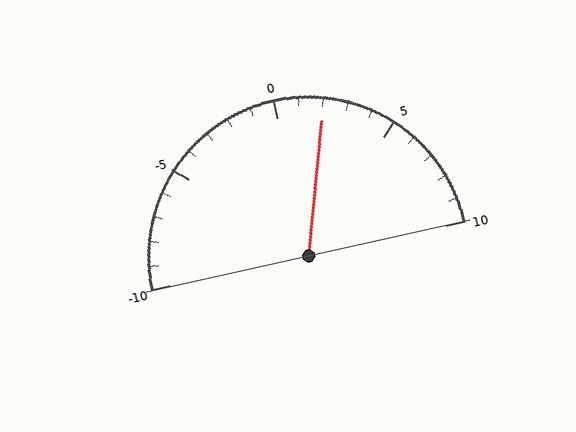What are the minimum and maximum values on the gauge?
The gauge ranges from -10 to 10.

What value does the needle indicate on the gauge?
The needle indicates approximately 2.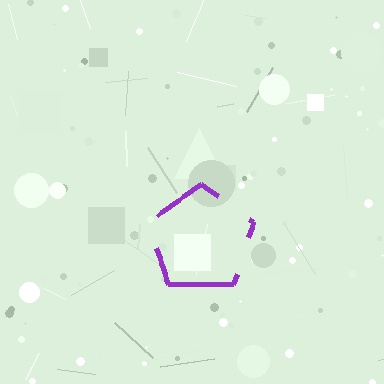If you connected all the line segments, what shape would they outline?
They would outline a pentagon.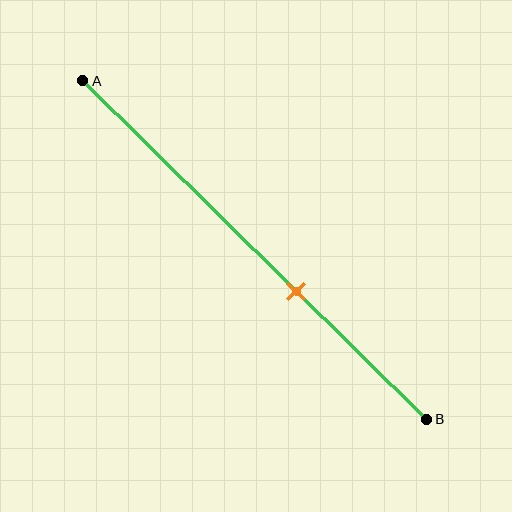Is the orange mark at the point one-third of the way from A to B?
No, the mark is at about 60% from A, not at the 33% one-third point.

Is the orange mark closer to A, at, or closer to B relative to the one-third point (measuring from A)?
The orange mark is closer to point B than the one-third point of segment AB.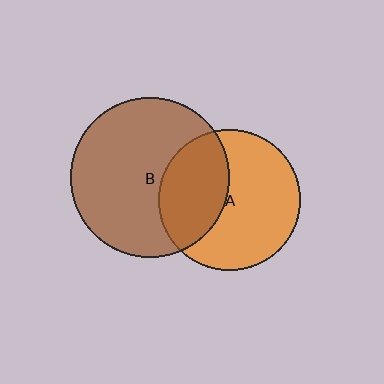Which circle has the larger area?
Circle B (brown).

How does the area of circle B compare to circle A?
Approximately 1.3 times.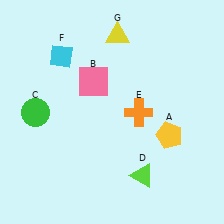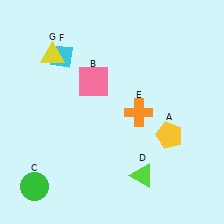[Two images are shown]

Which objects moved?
The objects that moved are: the green circle (C), the yellow triangle (G).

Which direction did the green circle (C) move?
The green circle (C) moved down.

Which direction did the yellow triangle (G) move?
The yellow triangle (G) moved left.